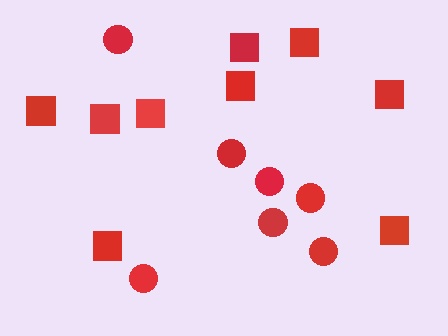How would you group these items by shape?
There are 2 groups: one group of squares (9) and one group of circles (7).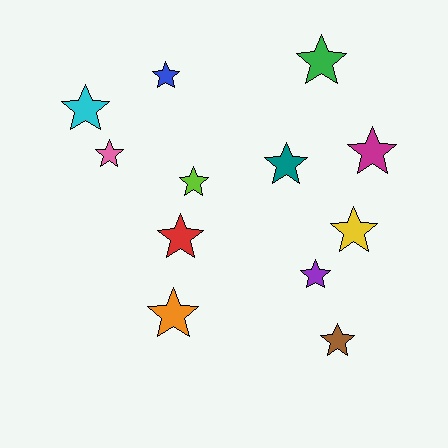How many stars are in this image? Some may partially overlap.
There are 12 stars.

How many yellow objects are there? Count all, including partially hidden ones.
There is 1 yellow object.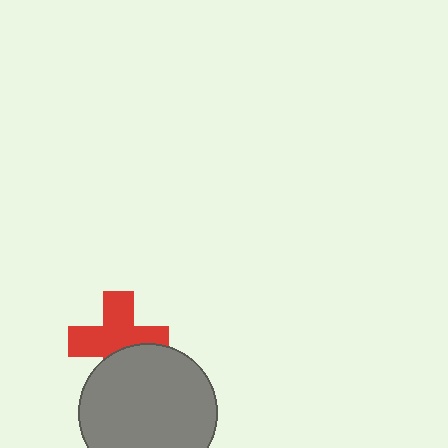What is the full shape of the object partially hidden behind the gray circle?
The partially hidden object is a red cross.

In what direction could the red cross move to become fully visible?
The red cross could move up. That would shift it out from behind the gray circle entirely.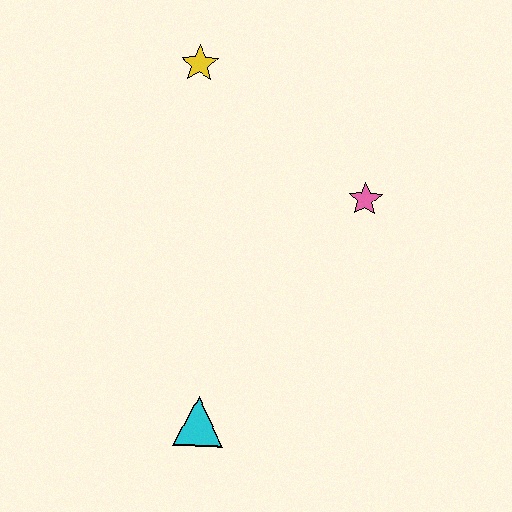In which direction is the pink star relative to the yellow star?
The pink star is to the right of the yellow star.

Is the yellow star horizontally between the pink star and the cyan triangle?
No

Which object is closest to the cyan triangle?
The pink star is closest to the cyan triangle.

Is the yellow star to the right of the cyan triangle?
No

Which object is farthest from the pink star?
The cyan triangle is farthest from the pink star.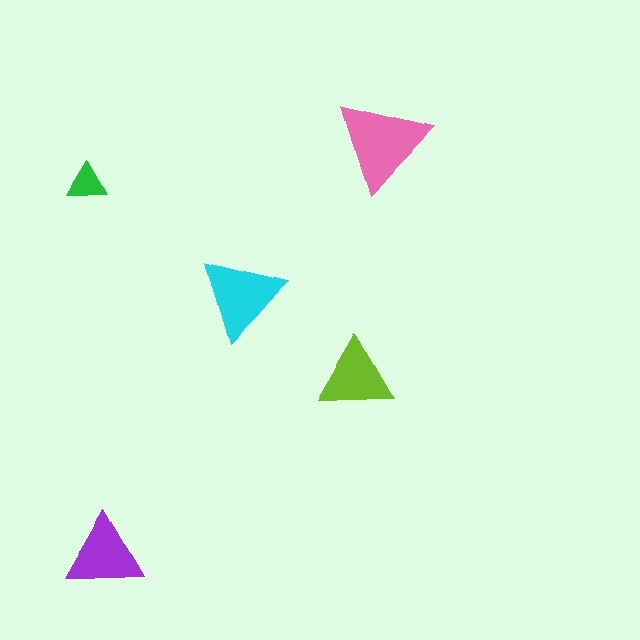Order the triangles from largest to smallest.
the pink one, the cyan one, the purple one, the lime one, the green one.